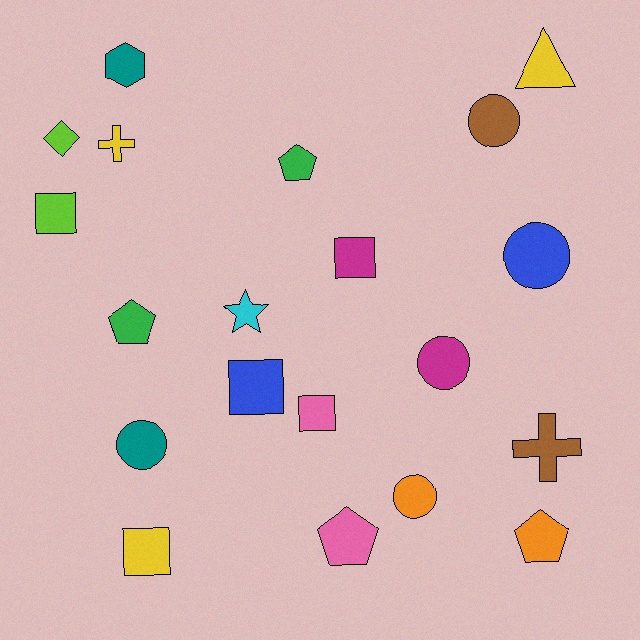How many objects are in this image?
There are 20 objects.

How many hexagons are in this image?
There is 1 hexagon.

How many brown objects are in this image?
There are 2 brown objects.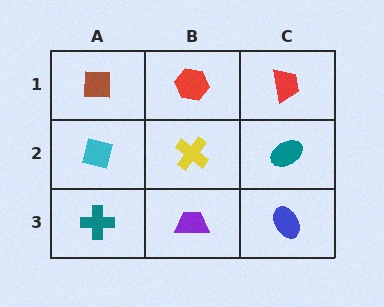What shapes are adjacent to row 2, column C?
A red trapezoid (row 1, column C), a blue ellipse (row 3, column C), a yellow cross (row 2, column B).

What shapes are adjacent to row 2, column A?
A brown square (row 1, column A), a teal cross (row 3, column A), a yellow cross (row 2, column B).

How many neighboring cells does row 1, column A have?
2.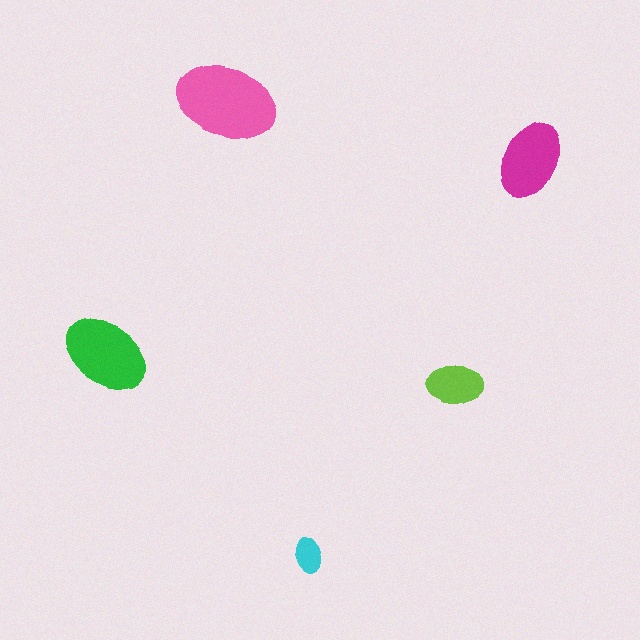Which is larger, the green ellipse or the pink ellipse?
The pink one.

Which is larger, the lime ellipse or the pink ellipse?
The pink one.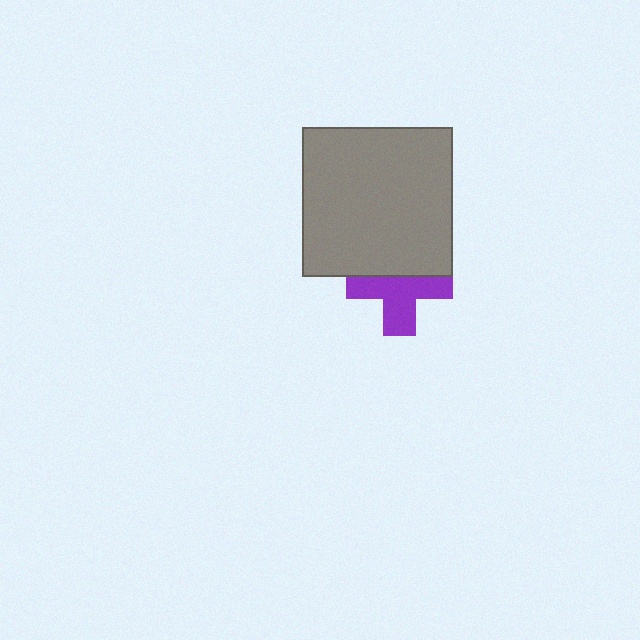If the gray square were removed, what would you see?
You would see the complete purple cross.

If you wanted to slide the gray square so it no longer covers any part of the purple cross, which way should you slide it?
Slide it up — that is the most direct way to separate the two shapes.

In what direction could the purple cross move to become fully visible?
The purple cross could move down. That would shift it out from behind the gray square entirely.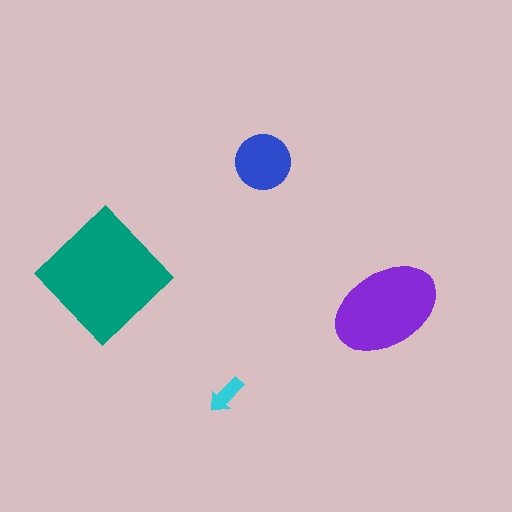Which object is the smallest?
The cyan arrow.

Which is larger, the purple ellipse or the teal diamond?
The teal diamond.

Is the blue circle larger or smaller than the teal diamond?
Smaller.